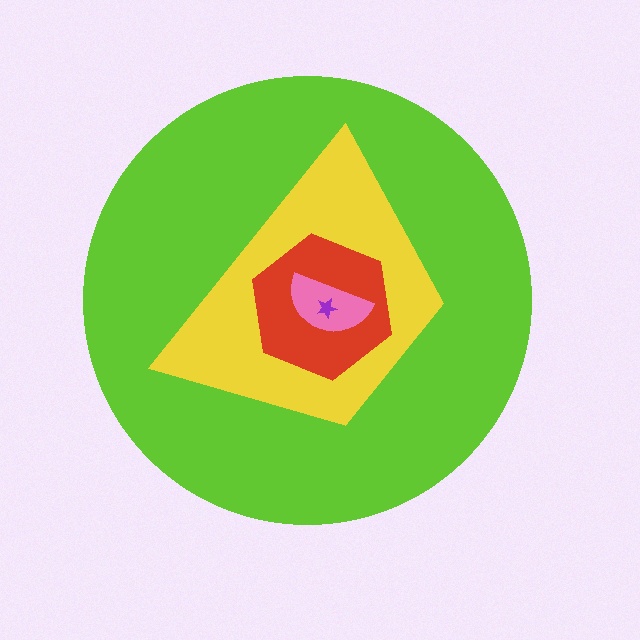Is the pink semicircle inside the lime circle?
Yes.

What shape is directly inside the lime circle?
The yellow trapezoid.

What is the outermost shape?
The lime circle.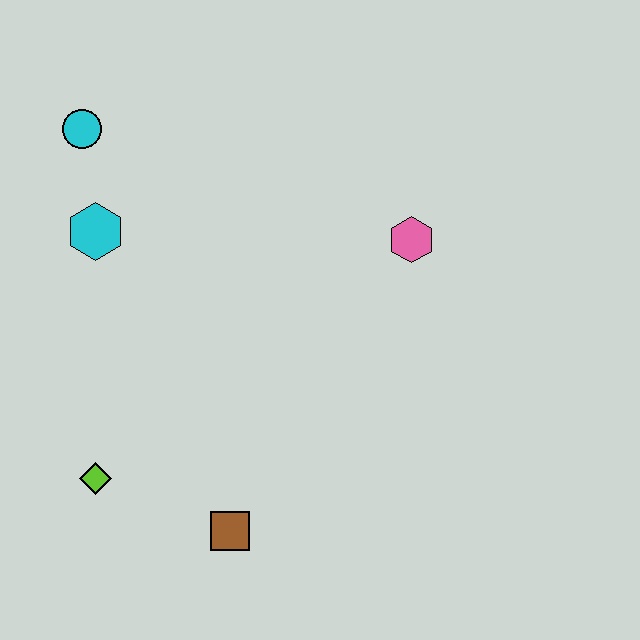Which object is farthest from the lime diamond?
The pink hexagon is farthest from the lime diamond.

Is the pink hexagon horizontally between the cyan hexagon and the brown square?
No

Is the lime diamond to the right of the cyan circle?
Yes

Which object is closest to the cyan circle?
The cyan hexagon is closest to the cyan circle.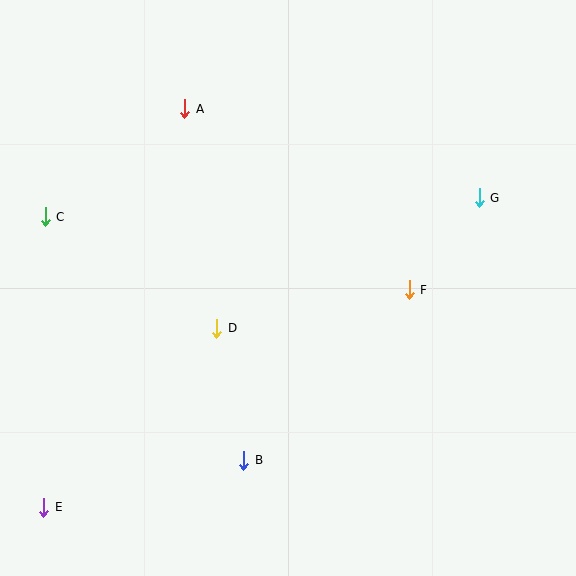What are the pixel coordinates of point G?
Point G is at (479, 198).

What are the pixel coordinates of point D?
Point D is at (217, 328).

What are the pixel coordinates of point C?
Point C is at (45, 217).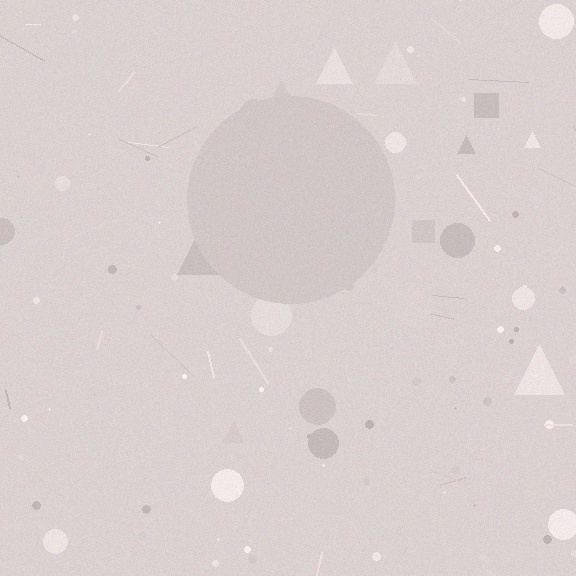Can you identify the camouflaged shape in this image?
The camouflaged shape is a circle.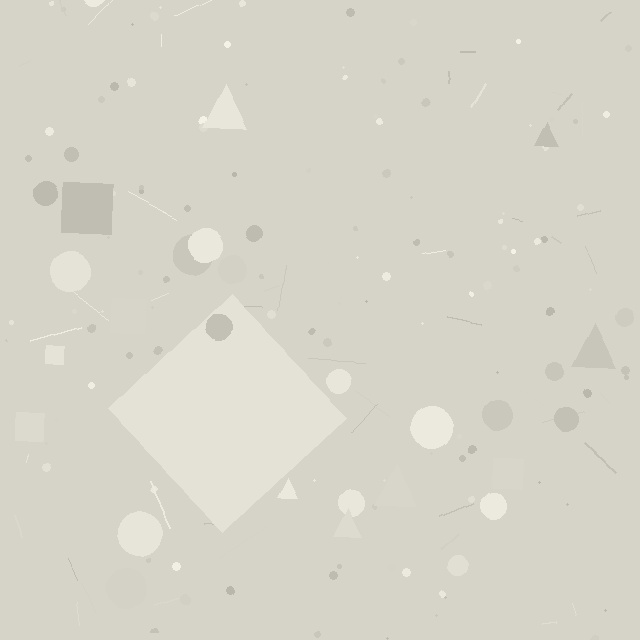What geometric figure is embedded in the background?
A diamond is embedded in the background.